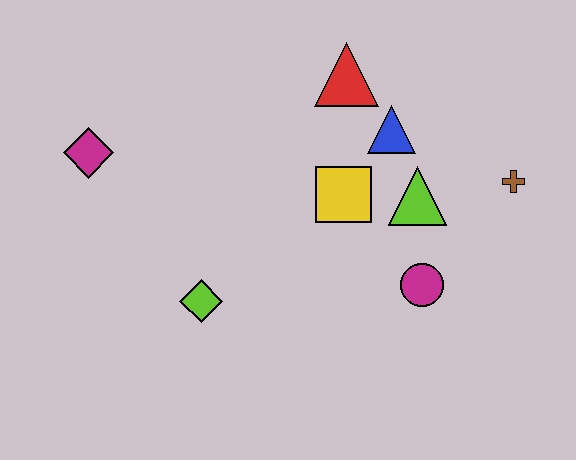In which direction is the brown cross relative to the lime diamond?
The brown cross is to the right of the lime diamond.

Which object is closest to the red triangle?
The blue triangle is closest to the red triangle.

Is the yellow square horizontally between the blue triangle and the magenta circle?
No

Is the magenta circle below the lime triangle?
Yes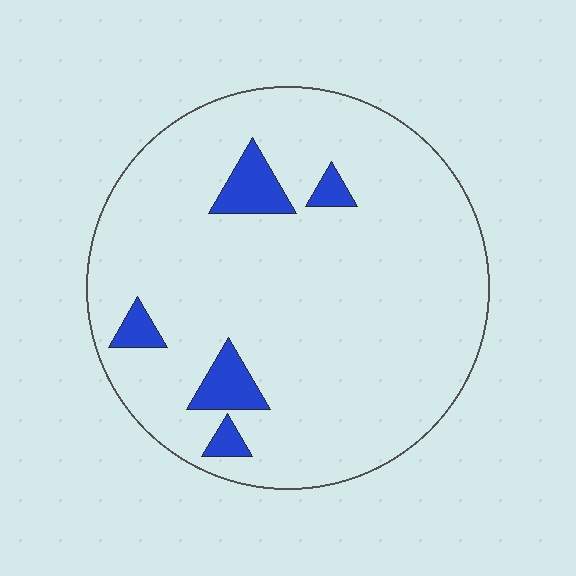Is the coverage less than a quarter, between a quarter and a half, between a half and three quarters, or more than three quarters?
Less than a quarter.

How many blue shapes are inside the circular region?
5.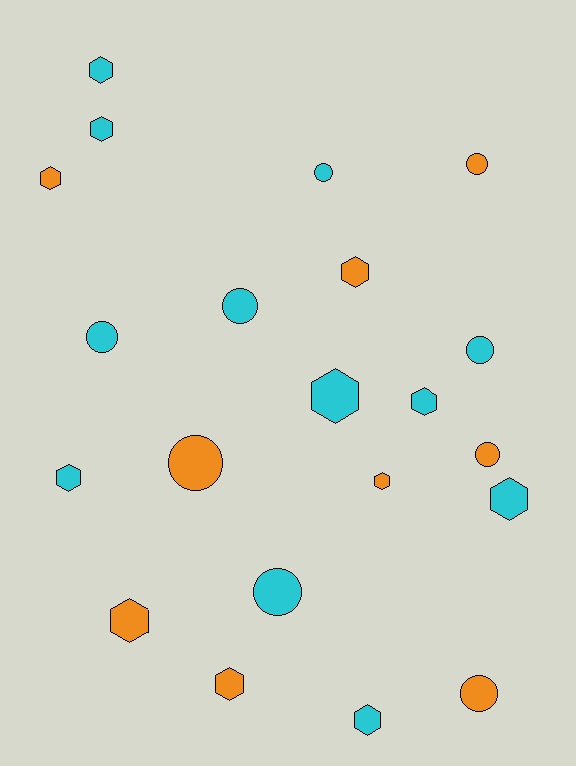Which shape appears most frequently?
Hexagon, with 12 objects.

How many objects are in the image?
There are 21 objects.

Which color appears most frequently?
Cyan, with 12 objects.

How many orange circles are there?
There are 4 orange circles.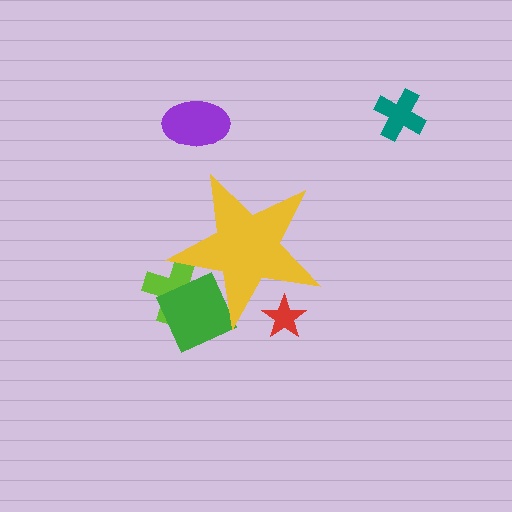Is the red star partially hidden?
Yes, the red star is partially hidden behind the yellow star.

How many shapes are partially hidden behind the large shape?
3 shapes are partially hidden.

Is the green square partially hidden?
Yes, the green square is partially hidden behind the yellow star.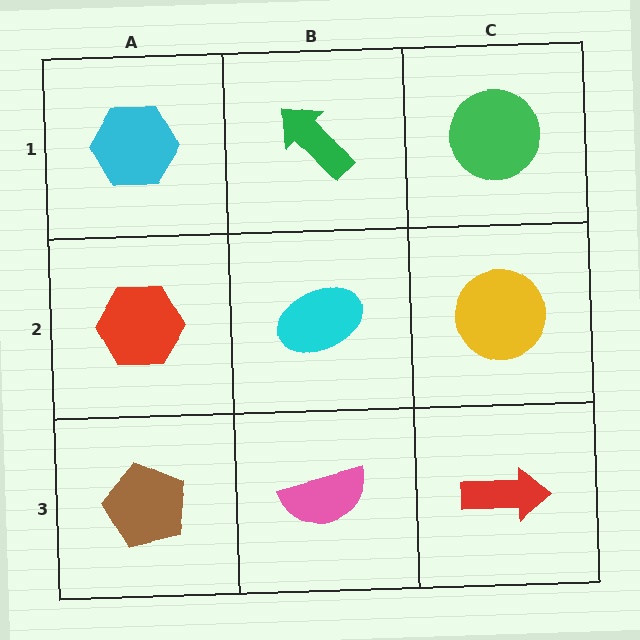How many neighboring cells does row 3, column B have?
3.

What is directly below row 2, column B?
A pink semicircle.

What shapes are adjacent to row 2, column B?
A green arrow (row 1, column B), a pink semicircle (row 3, column B), a red hexagon (row 2, column A), a yellow circle (row 2, column C).